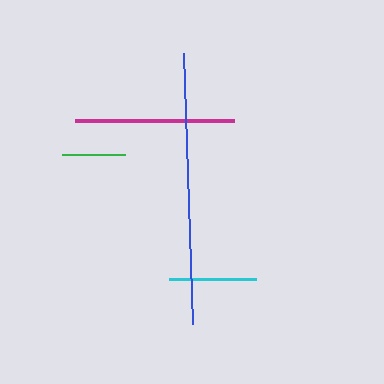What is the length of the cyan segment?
The cyan segment is approximately 88 pixels long.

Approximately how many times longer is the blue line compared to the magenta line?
The blue line is approximately 1.7 times the length of the magenta line.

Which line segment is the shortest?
The green line is the shortest at approximately 63 pixels.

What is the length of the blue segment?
The blue segment is approximately 272 pixels long.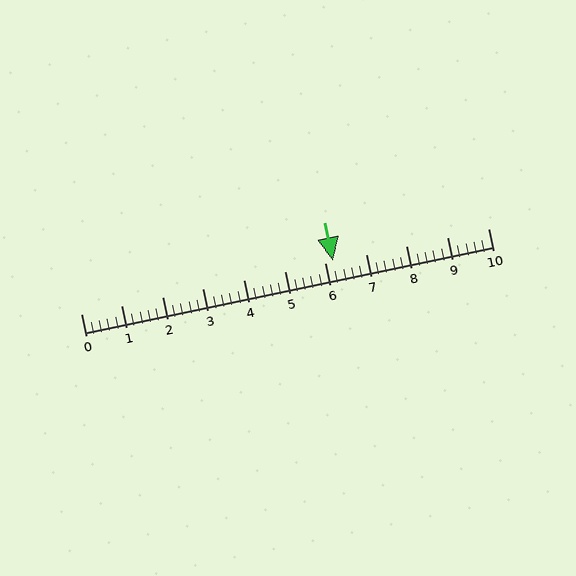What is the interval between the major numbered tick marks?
The major tick marks are spaced 1 units apart.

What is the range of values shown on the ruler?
The ruler shows values from 0 to 10.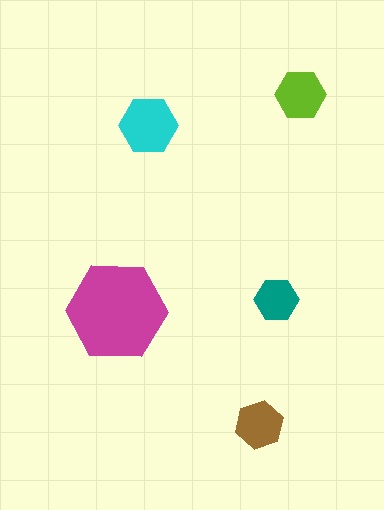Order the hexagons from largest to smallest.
the magenta one, the cyan one, the lime one, the brown one, the teal one.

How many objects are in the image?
There are 5 objects in the image.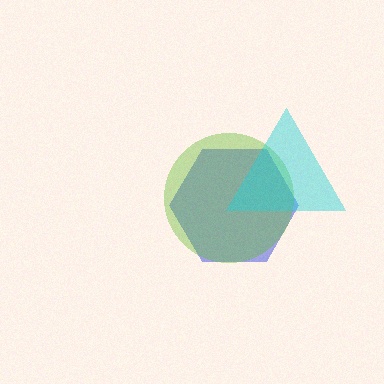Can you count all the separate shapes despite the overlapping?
Yes, there are 3 separate shapes.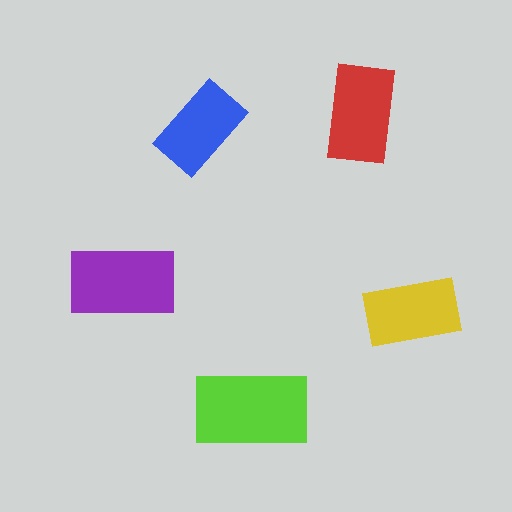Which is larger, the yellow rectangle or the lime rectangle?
The lime one.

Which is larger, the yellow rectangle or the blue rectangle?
The yellow one.